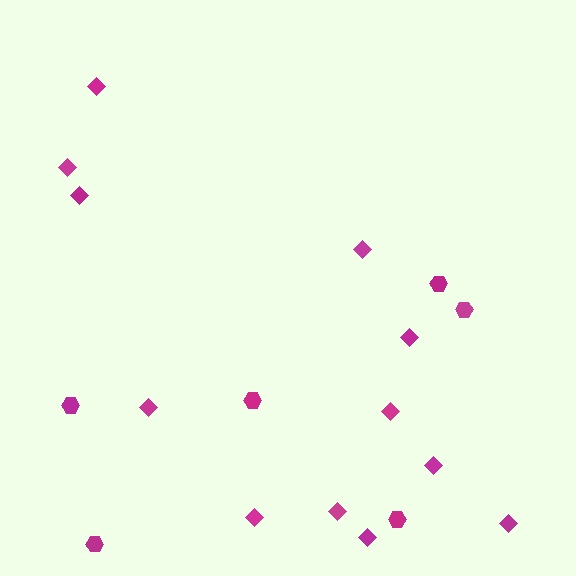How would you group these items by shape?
There are 2 groups: one group of hexagons (6) and one group of diamonds (12).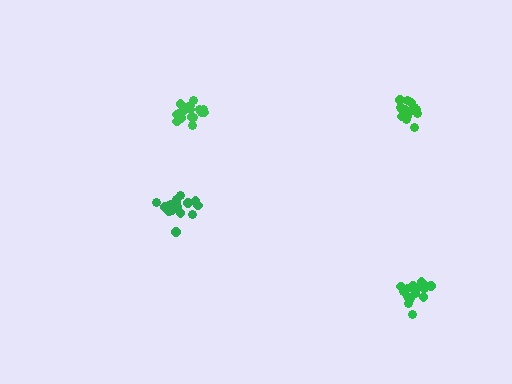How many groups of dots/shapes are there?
There are 4 groups.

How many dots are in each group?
Group 1: 14 dots, Group 2: 16 dots, Group 3: 17 dots, Group 4: 19 dots (66 total).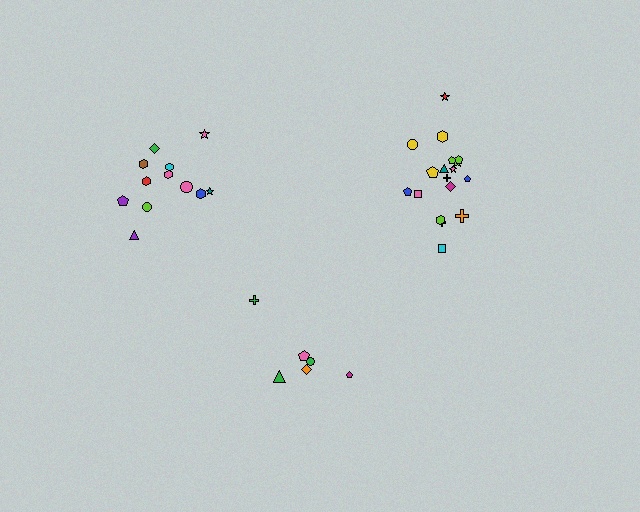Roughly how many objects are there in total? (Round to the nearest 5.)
Roughly 35 objects in total.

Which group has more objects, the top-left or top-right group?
The top-right group.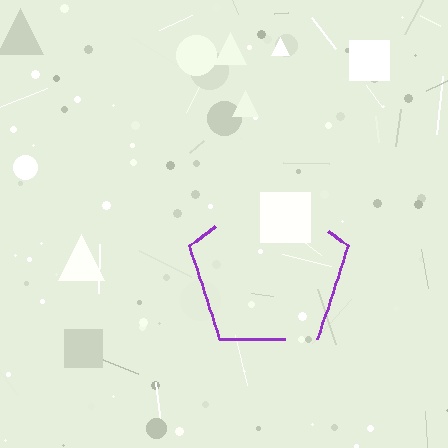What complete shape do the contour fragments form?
The contour fragments form a pentagon.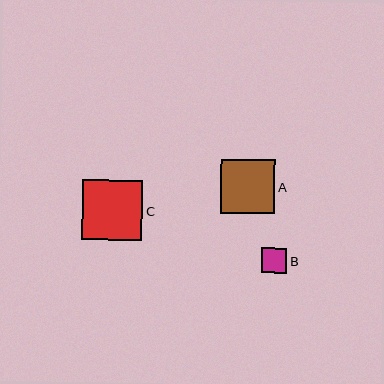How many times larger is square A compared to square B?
Square A is approximately 2.1 times the size of square B.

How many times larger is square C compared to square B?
Square C is approximately 2.3 times the size of square B.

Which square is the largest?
Square C is the largest with a size of approximately 60 pixels.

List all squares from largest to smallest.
From largest to smallest: C, A, B.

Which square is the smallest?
Square B is the smallest with a size of approximately 26 pixels.